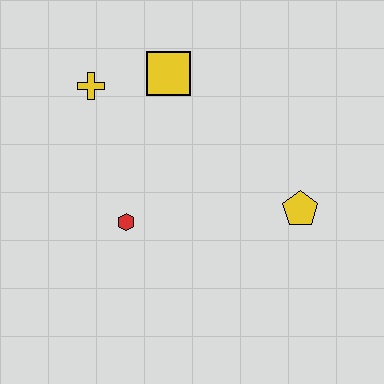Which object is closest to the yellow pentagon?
The red hexagon is closest to the yellow pentagon.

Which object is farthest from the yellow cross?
The yellow pentagon is farthest from the yellow cross.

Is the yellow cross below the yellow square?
Yes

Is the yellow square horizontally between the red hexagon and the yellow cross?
No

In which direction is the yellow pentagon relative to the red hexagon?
The yellow pentagon is to the right of the red hexagon.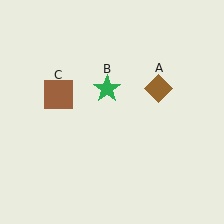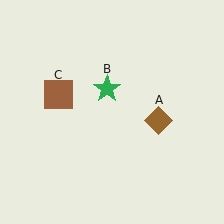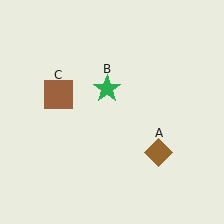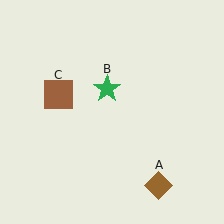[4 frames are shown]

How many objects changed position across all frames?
1 object changed position: brown diamond (object A).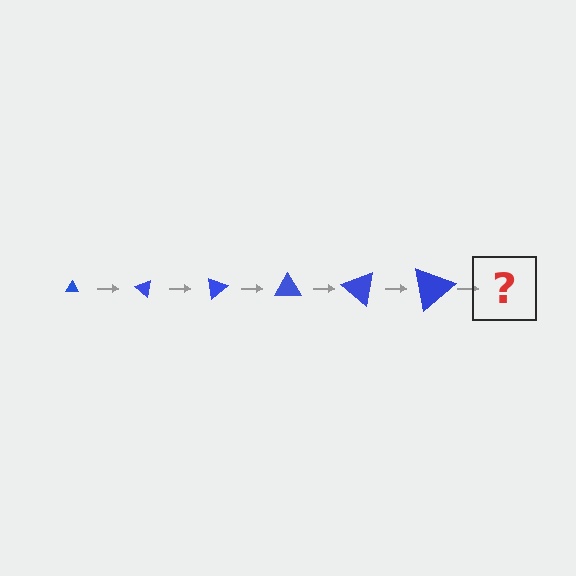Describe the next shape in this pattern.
It should be a triangle, larger than the previous one and rotated 240 degrees from the start.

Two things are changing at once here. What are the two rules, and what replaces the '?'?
The two rules are that the triangle grows larger each step and it rotates 40 degrees each step. The '?' should be a triangle, larger than the previous one and rotated 240 degrees from the start.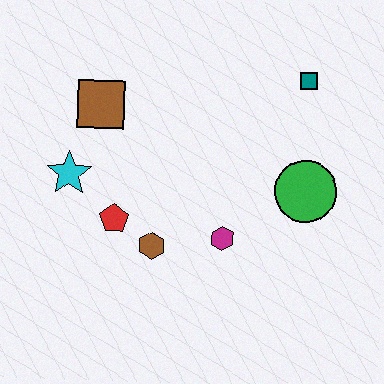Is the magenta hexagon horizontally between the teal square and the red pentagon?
Yes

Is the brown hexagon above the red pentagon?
No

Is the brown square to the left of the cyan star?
No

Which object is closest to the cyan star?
The red pentagon is closest to the cyan star.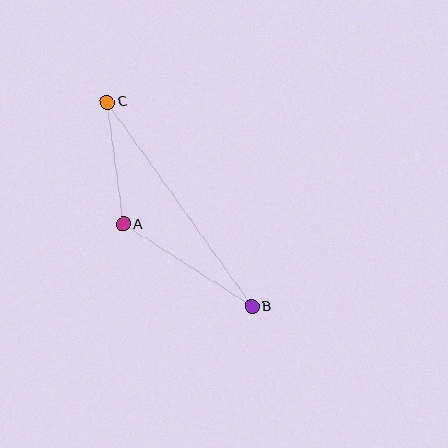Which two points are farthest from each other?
Points B and C are farthest from each other.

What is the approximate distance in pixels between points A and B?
The distance between A and B is approximately 153 pixels.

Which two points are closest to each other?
Points A and C are closest to each other.